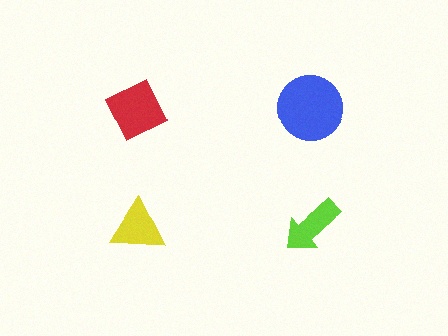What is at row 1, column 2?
A blue circle.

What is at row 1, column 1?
A red diamond.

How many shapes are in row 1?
2 shapes.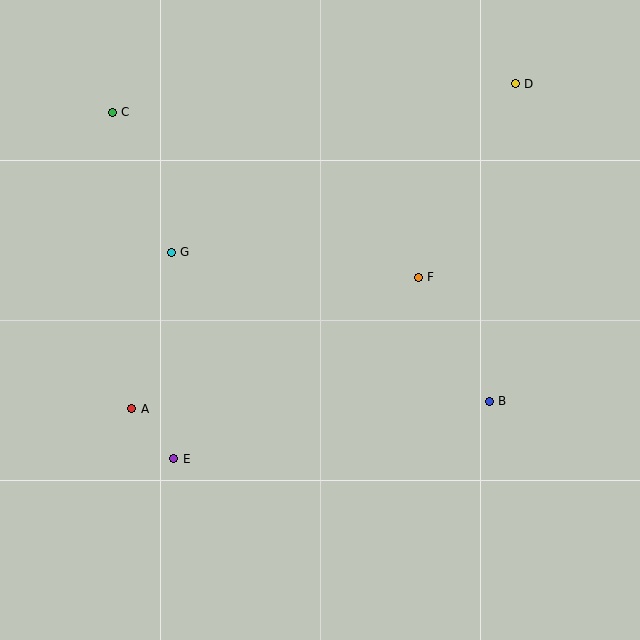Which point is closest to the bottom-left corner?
Point E is closest to the bottom-left corner.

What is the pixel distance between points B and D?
The distance between B and D is 318 pixels.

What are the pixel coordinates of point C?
Point C is at (112, 112).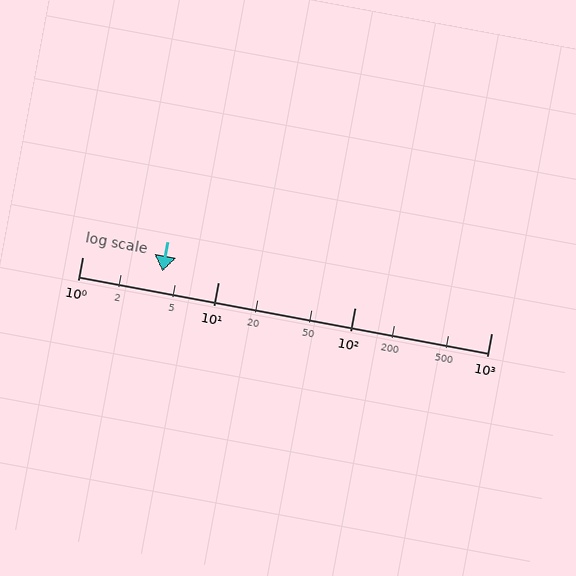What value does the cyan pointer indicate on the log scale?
The pointer indicates approximately 3.9.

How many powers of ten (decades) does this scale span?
The scale spans 3 decades, from 1 to 1000.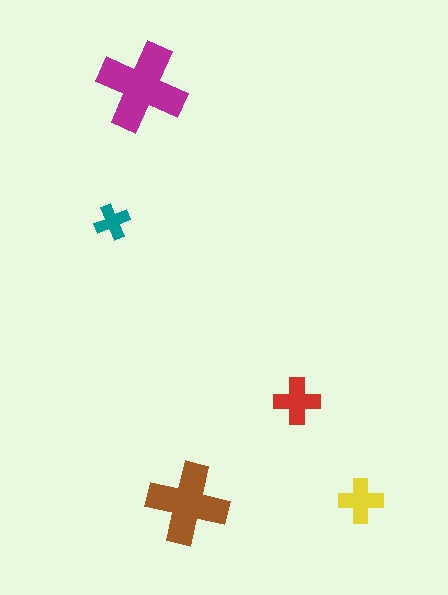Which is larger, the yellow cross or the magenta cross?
The magenta one.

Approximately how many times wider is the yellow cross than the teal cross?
About 1.5 times wider.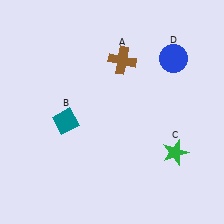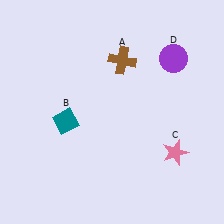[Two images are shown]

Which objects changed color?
C changed from green to pink. D changed from blue to purple.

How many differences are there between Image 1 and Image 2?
There are 2 differences between the two images.